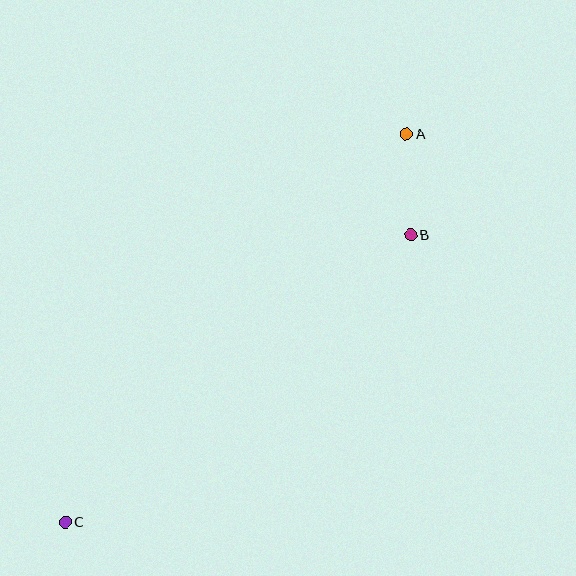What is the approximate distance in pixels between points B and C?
The distance between B and C is approximately 449 pixels.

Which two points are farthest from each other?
Points A and C are farthest from each other.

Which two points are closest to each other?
Points A and B are closest to each other.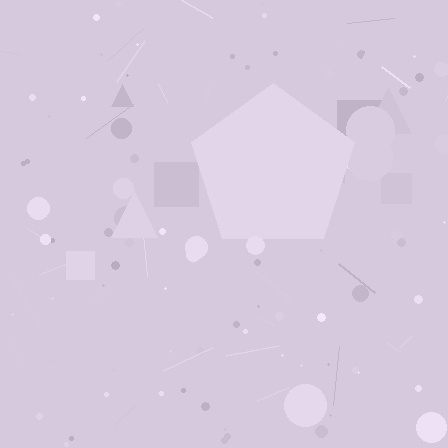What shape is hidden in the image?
A pentagon is hidden in the image.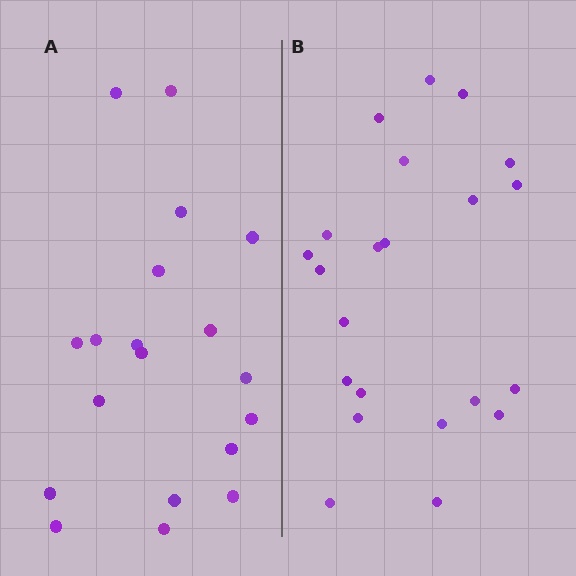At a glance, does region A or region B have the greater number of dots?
Region B (the right region) has more dots.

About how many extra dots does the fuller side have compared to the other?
Region B has just a few more — roughly 2 or 3 more dots than region A.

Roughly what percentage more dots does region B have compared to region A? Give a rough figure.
About 15% more.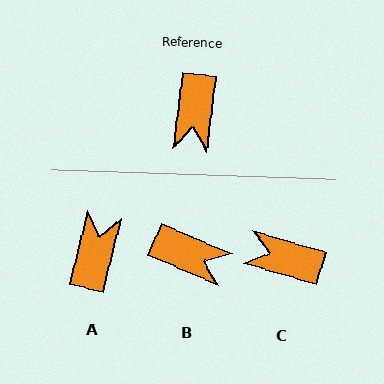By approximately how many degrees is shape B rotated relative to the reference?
Approximately 74 degrees counter-clockwise.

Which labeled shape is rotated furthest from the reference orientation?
A, about 173 degrees away.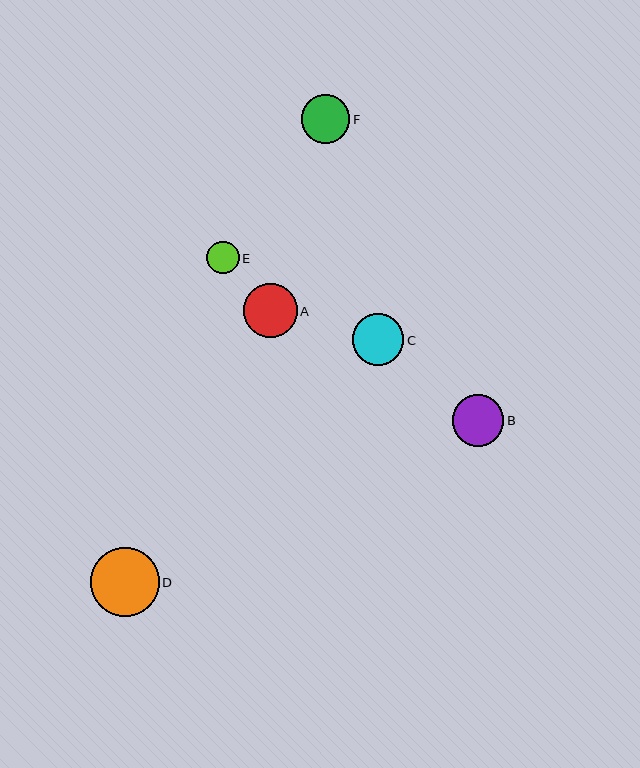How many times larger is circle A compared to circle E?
Circle A is approximately 1.7 times the size of circle E.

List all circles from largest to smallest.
From largest to smallest: D, A, B, C, F, E.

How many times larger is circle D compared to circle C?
Circle D is approximately 1.3 times the size of circle C.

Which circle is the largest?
Circle D is the largest with a size of approximately 69 pixels.